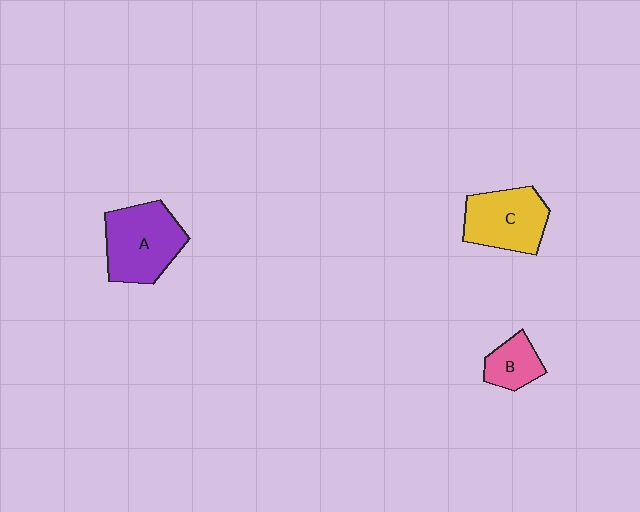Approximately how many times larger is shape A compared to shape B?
Approximately 2.2 times.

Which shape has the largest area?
Shape A (purple).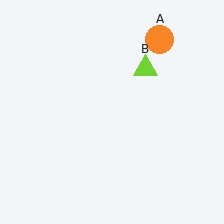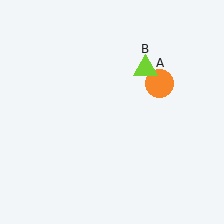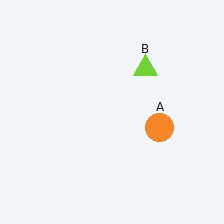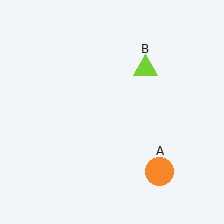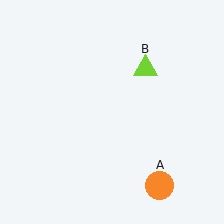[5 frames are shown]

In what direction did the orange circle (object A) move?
The orange circle (object A) moved down.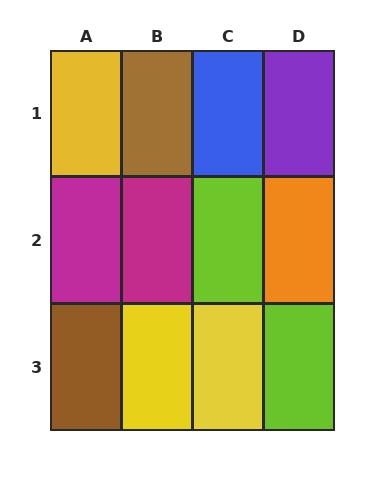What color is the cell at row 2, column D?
Orange.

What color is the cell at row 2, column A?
Magenta.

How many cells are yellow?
3 cells are yellow.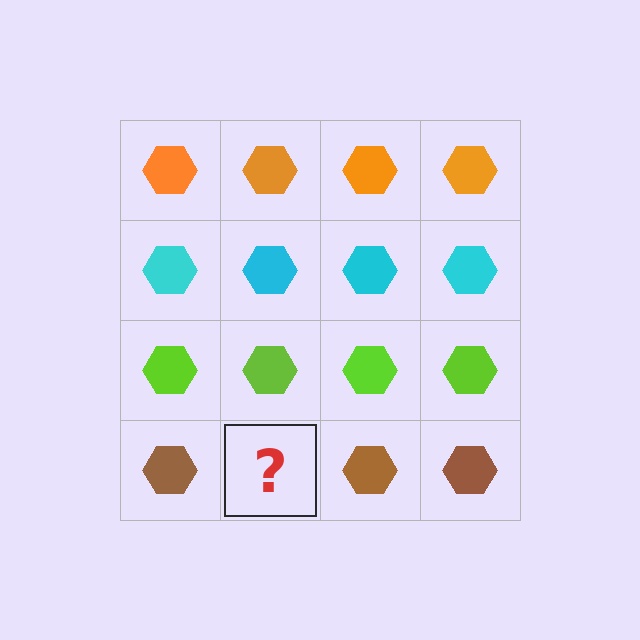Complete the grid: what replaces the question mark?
The question mark should be replaced with a brown hexagon.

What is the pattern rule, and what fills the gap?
The rule is that each row has a consistent color. The gap should be filled with a brown hexagon.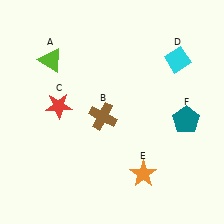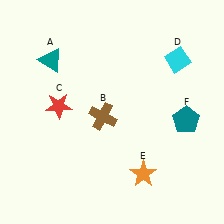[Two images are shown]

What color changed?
The triangle (A) changed from lime in Image 1 to teal in Image 2.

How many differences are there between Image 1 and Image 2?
There is 1 difference between the two images.